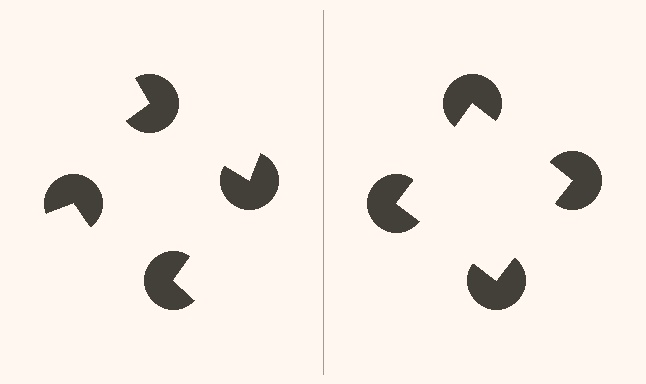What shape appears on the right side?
An illusory square.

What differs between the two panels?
The pac-man discs are positioned identically on both sides; only the wedge orientations differ. On the right they align to a square; on the left they are misaligned.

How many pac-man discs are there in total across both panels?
8 — 4 on each side.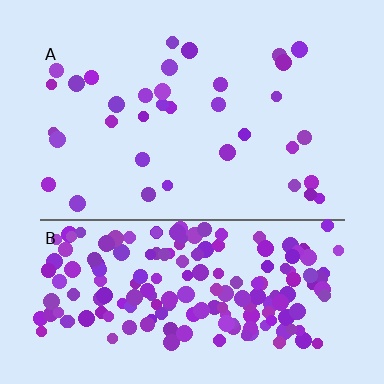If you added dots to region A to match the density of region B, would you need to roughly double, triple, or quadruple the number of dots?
Approximately quadruple.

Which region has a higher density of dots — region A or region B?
B (the bottom).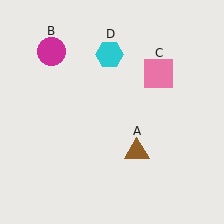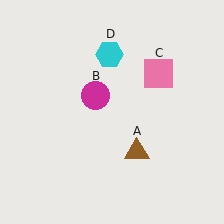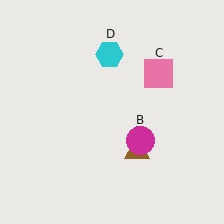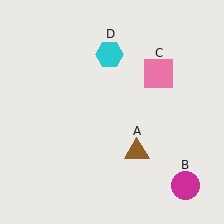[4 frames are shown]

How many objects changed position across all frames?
1 object changed position: magenta circle (object B).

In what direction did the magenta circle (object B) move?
The magenta circle (object B) moved down and to the right.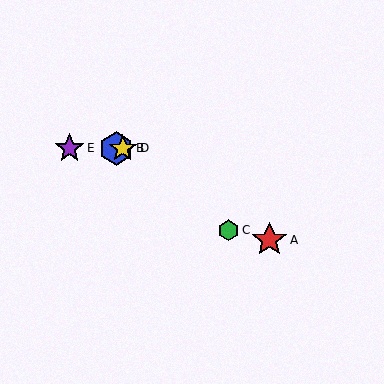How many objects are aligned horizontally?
3 objects (B, D, E) are aligned horizontally.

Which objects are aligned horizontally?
Objects B, D, E are aligned horizontally.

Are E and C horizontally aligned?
No, E is at y≈148 and C is at y≈230.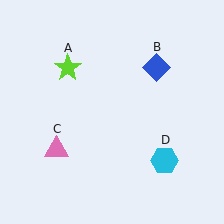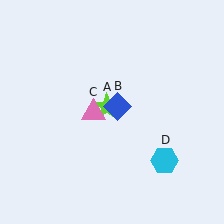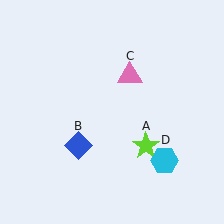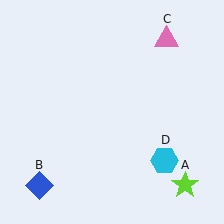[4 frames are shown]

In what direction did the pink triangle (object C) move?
The pink triangle (object C) moved up and to the right.